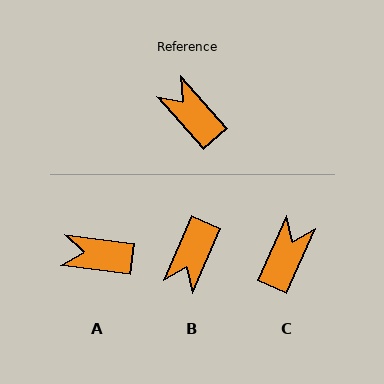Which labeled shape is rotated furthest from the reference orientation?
B, about 116 degrees away.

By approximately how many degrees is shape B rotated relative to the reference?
Approximately 116 degrees counter-clockwise.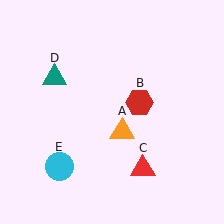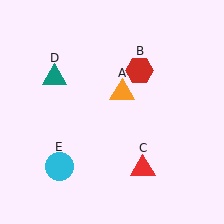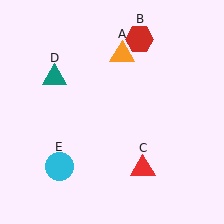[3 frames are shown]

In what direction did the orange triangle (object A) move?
The orange triangle (object A) moved up.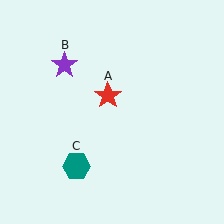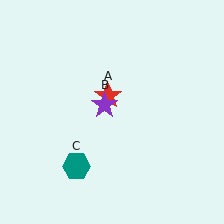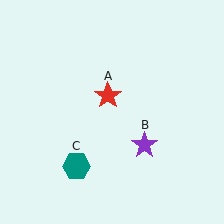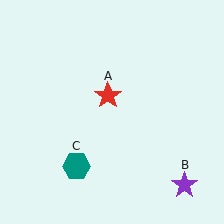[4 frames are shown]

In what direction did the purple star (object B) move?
The purple star (object B) moved down and to the right.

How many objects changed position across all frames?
1 object changed position: purple star (object B).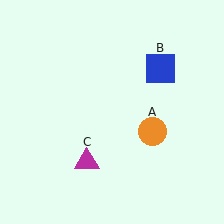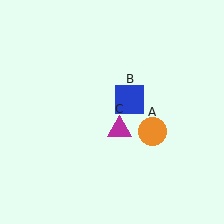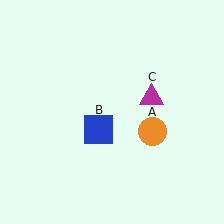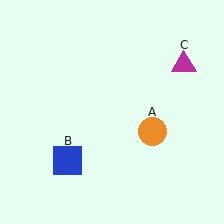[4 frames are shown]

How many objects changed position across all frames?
2 objects changed position: blue square (object B), magenta triangle (object C).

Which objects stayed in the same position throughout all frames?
Orange circle (object A) remained stationary.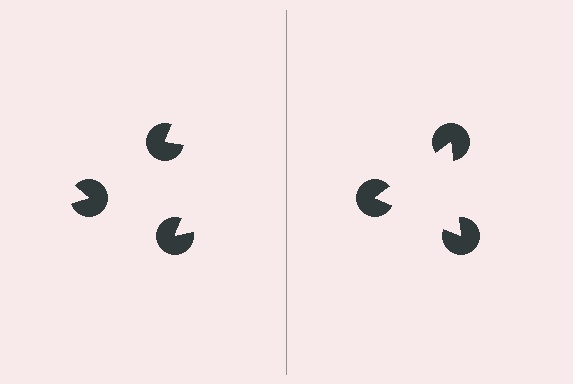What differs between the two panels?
The pac-man discs are positioned identically on both sides; only the wedge orientations differ. On the right they align to a triangle; on the left they are misaligned.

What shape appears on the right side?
An illusory triangle.